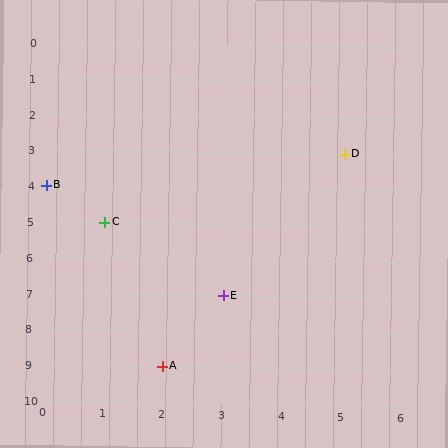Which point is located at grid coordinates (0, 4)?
Point B is at (0, 4).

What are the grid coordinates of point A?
Point A is at grid coordinates (2, 9).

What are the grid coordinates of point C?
Point C is at grid coordinates (1, 5).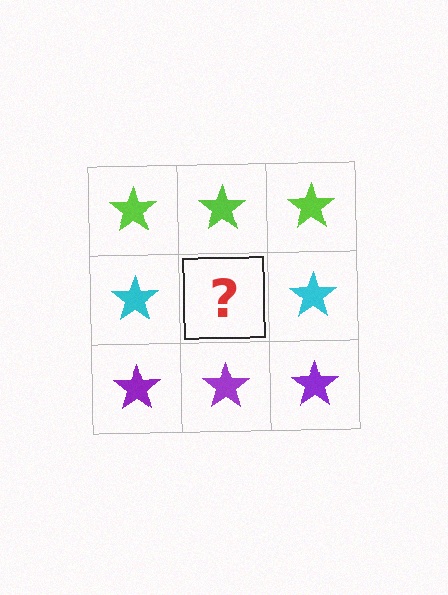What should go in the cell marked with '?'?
The missing cell should contain a cyan star.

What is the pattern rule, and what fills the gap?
The rule is that each row has a consistent color. The gap should be filled with a cyan star.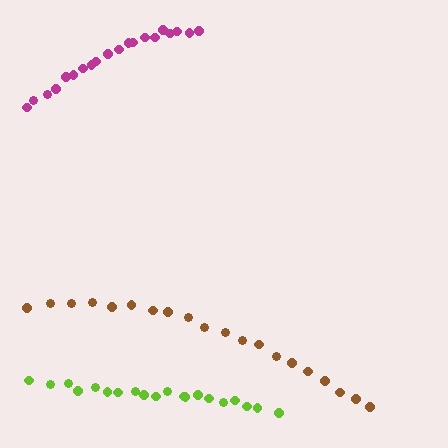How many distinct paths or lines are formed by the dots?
There are 3 distinct paths.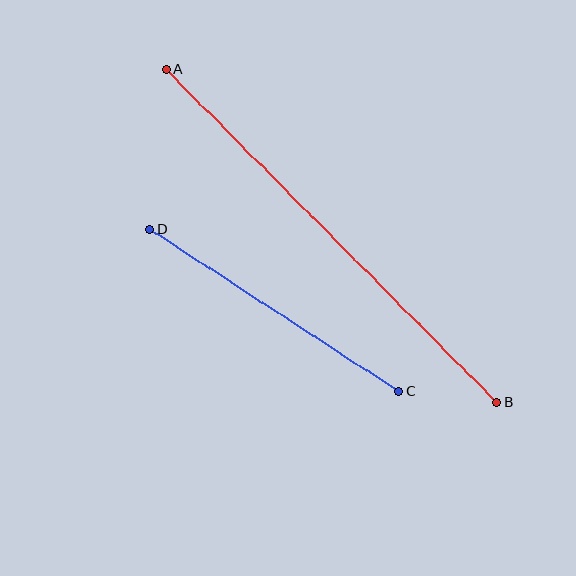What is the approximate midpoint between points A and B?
The midpoint is at approximately (332, 236) pixels.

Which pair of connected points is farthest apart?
Points A and B are farthest apart.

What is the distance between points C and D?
The distance is approximately 297 pixels.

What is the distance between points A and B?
The distance is approximately 469 pixels.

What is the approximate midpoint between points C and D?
The midpoint is at approximately (274, 310) pixels.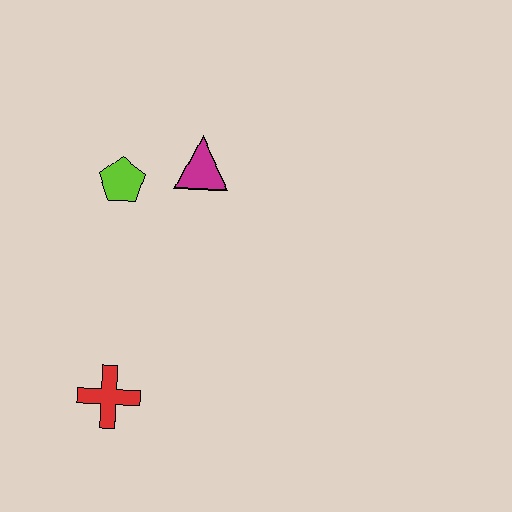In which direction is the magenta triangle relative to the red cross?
The magenta triangle is above the red cross.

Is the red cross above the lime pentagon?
No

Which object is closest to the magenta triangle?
The lime pentagon is closest to the magenta triangle.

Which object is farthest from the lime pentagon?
The red cross is farthest from the lime pentagon.